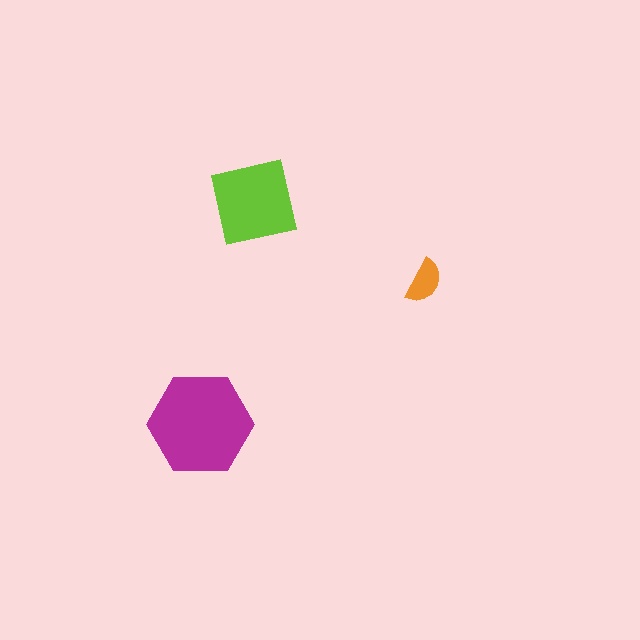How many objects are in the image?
There are 3 objects in the image.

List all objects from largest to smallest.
The magenta hexagon, the lime square, the orange semicircle.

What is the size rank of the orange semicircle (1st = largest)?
3rd.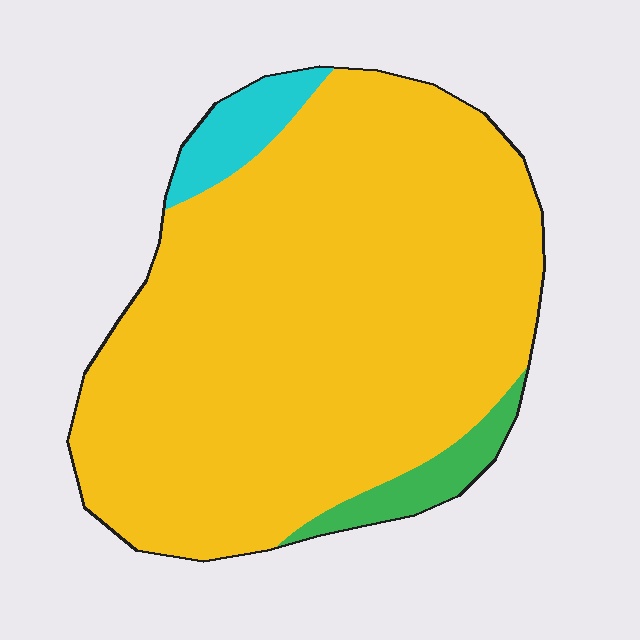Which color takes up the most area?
Yellow, at roughly 90%.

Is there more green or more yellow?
Yellow.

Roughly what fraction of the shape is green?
Green covers roughly 5% of the shape.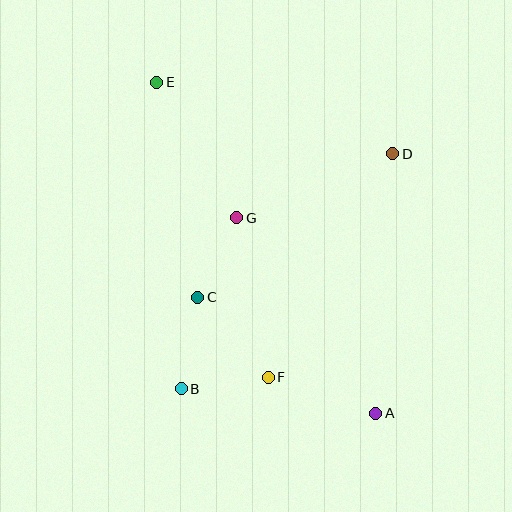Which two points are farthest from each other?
Points A and E are farthest from each other.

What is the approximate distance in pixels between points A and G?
The distance between A and G is approximately 240 pixels.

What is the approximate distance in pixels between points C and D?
The distance between C and D is approximately 242 pixels.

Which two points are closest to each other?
Points B and F are closest to each other.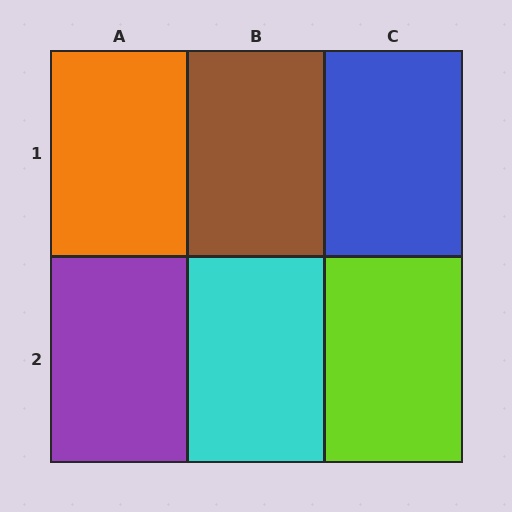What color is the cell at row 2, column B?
Cyan.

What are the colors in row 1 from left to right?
Orange, brown, blue.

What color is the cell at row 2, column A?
Purple.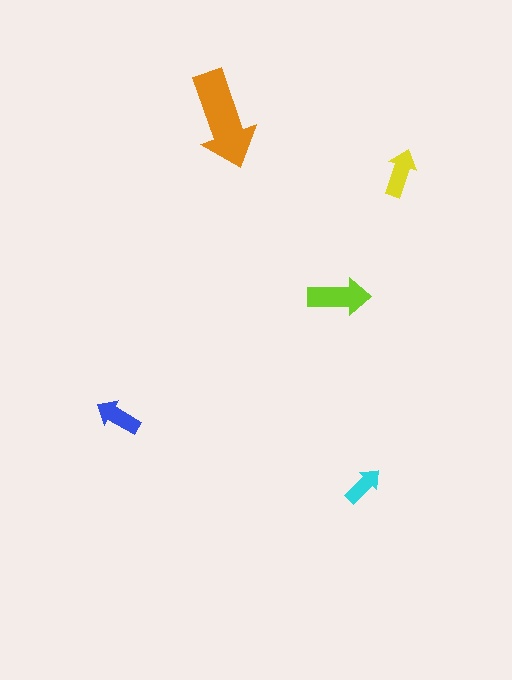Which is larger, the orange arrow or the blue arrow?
The orange one.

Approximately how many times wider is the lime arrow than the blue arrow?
About 1.5 times wider.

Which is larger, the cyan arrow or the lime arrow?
The lime one.